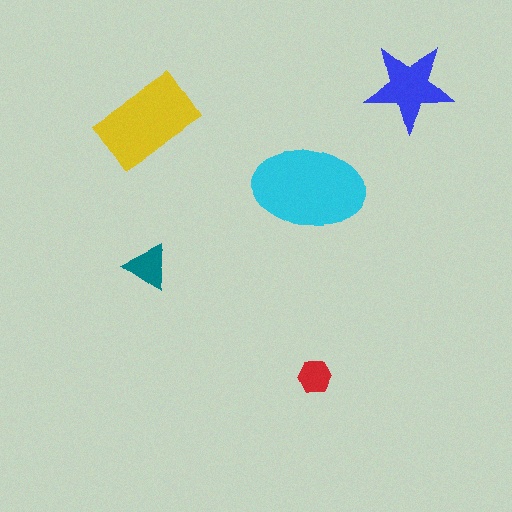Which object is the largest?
The cyan ellipse.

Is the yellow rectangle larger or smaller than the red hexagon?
Larger.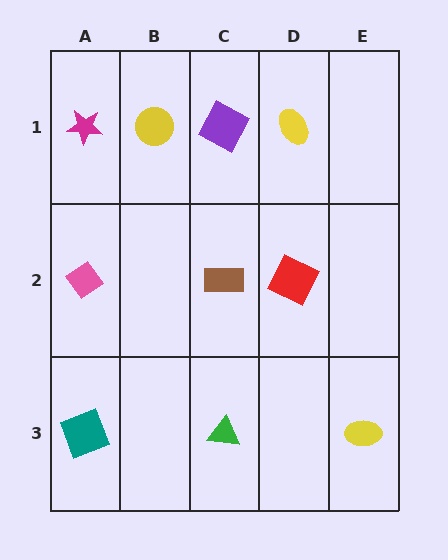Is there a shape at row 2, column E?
No, that cell is empty.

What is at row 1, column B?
A yellow circle.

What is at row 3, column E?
A yellow ellipse.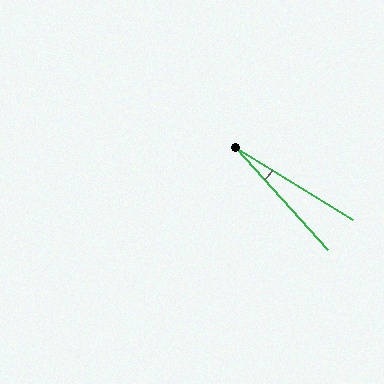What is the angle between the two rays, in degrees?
Approximately 17 degrees.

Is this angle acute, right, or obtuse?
It is acute.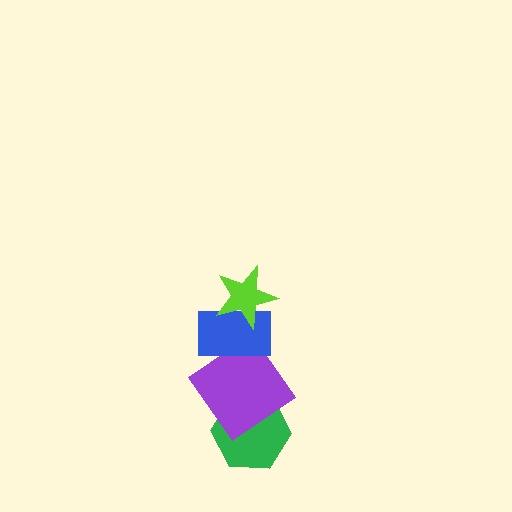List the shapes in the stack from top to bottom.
From top to bottom: the lime star, the blue rectangle, the purple diamond, the green hexagon.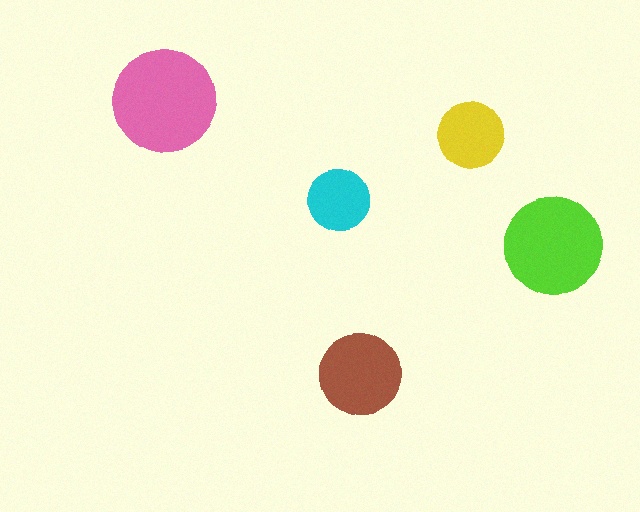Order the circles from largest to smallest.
the pink one, the lime one, the brown one, the yellow one, the cyan one.